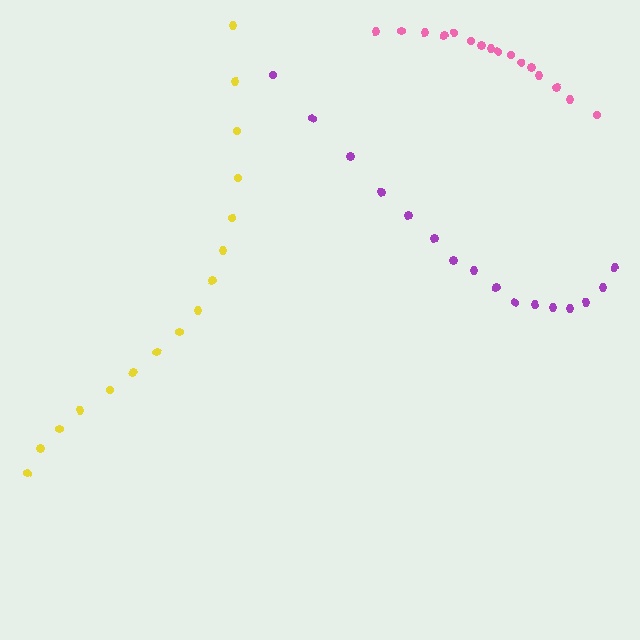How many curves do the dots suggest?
There are 3 distinct paths.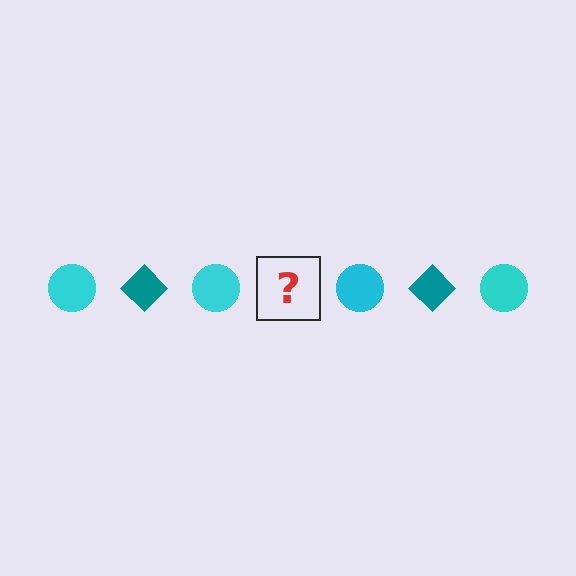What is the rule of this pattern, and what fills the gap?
The rule is that the pattern alternates between cyan circle and teal diamond. The gap should be filled with a teal diamond.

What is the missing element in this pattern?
The missing element is a teal diamond.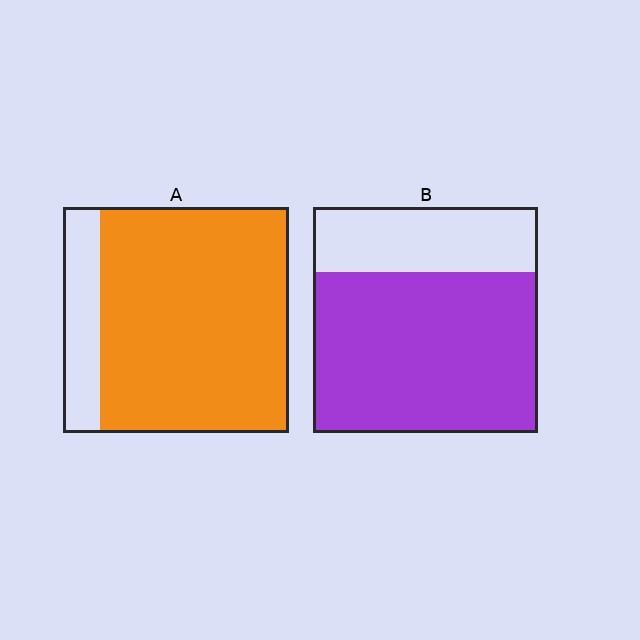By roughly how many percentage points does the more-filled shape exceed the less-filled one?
By roughly 10 percentage points (A over B).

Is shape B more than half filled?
Yes.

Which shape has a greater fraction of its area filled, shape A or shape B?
Shape A.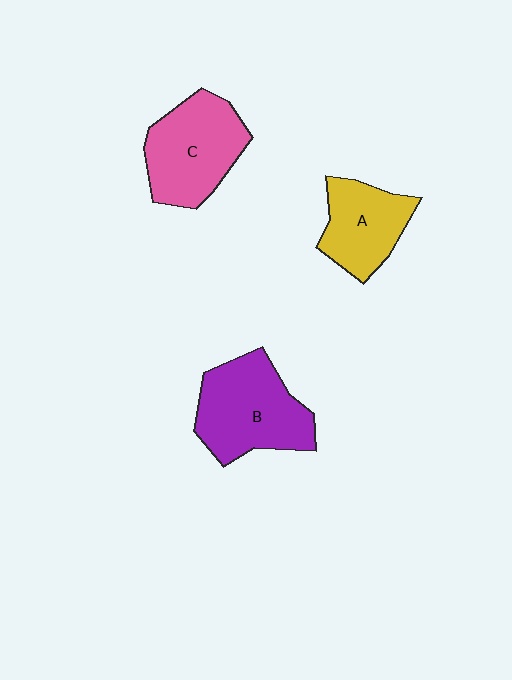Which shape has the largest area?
Shape B (purple).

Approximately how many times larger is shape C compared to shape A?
Approximately 1.3 times.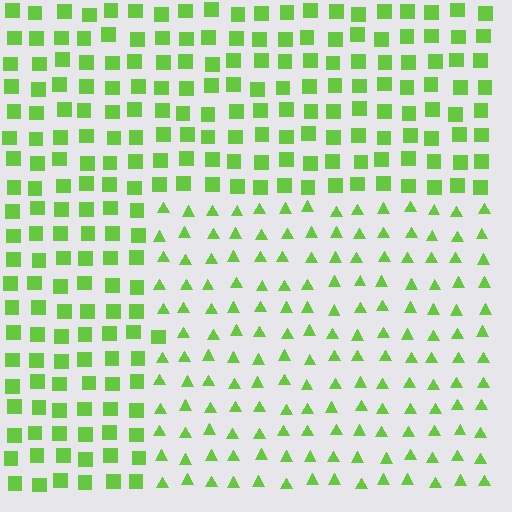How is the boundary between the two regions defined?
The boundary is defined by a change in element shape: triangles inside vs. squares outside. All elements share the same color and spacing.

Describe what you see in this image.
The image is filled with small lime elements arranged in a uniform grid. A rectangle-shaped region contains triangles, while the surrounding area contains squares. The boundary is defined purely by the change in element shape.